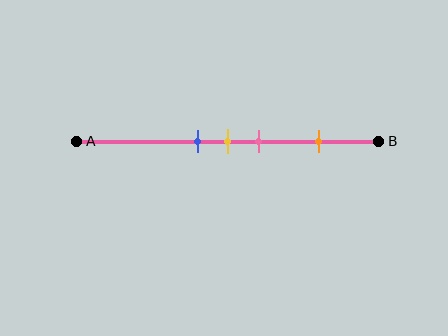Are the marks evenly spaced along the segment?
No, the marks are not evenly spaced.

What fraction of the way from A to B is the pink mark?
The pink mark is approximately 60% (0.6) of the way from A to B.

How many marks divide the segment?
There are 4 marks dividing the segment.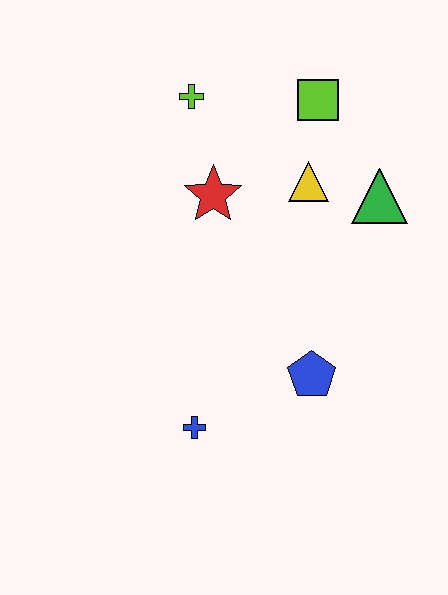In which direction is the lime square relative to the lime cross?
The lime square is to the right of the lime cross.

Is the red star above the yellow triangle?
No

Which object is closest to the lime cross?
The red star is closest to the lime cross.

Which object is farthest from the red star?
The blue cross is farthest from the red star.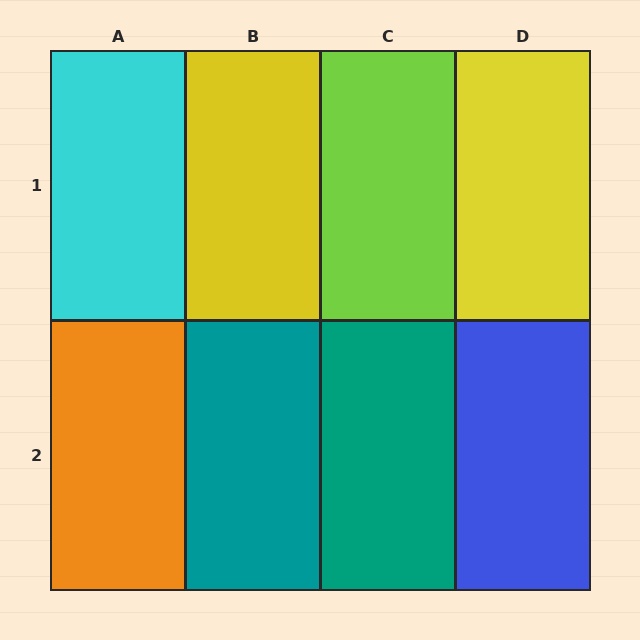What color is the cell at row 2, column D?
Blue.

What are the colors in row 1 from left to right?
Cyan, yellow, lime, yellow.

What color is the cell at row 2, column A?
Orange.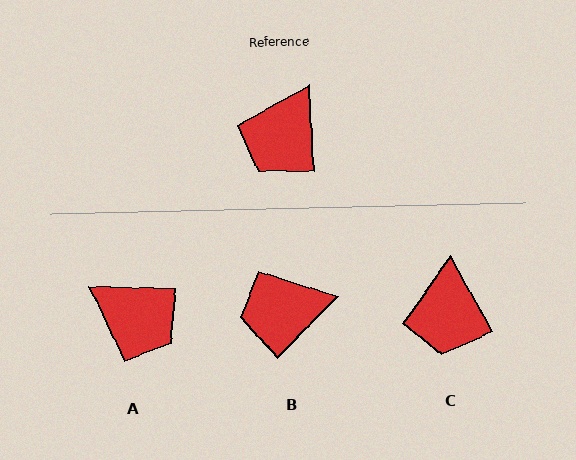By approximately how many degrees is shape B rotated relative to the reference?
Approximately 47 degrees clockwise.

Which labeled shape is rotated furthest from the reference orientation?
A, about 86 degrees away.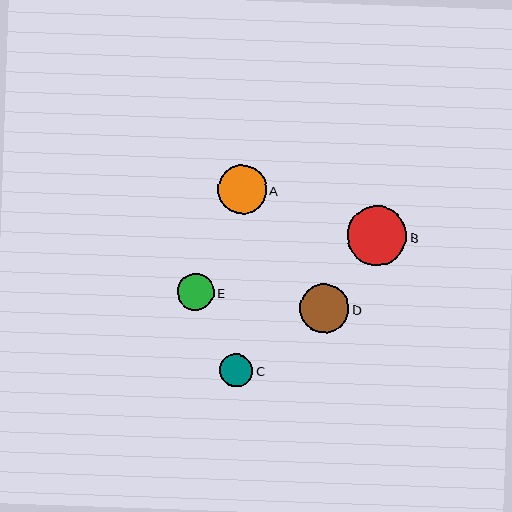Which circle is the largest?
Circle B is the largest with a size of approximately 60 pixels.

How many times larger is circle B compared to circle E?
Circle B is approximately 1.6 times the size of circle E.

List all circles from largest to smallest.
From largest to smallest: B, D, A, E, C.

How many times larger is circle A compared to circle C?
Circle A is approximately 1.5 times the size of circle C.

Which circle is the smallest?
Circle C is the smallest with a size of approximately 33 pixels.